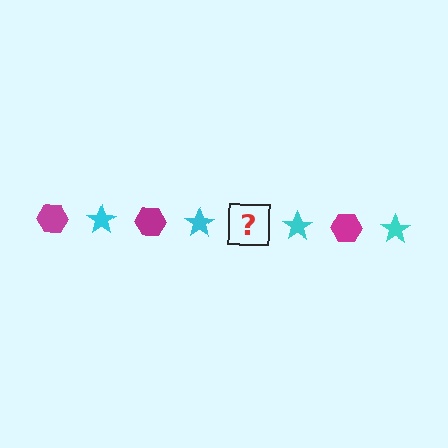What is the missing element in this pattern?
The missing element is a magenta hexagon.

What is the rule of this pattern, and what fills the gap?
The rule is that the pattern alternates between magenta hexagon and cyan star. The gap should be filled with a magenta hexagon.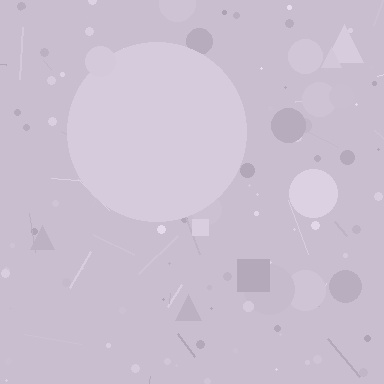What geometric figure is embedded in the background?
A circle is embedded in the background.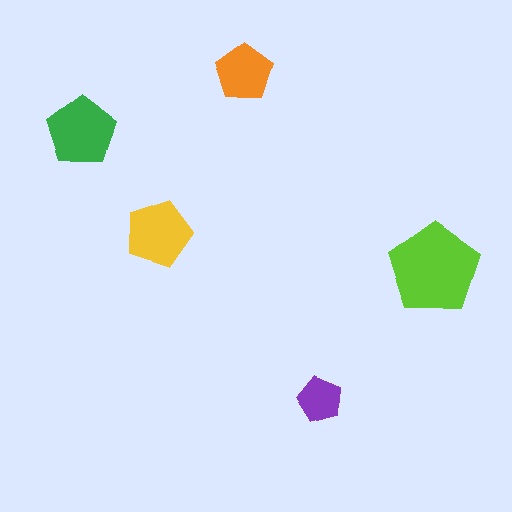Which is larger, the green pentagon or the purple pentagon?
The green one.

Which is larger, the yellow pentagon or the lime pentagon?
The lime one.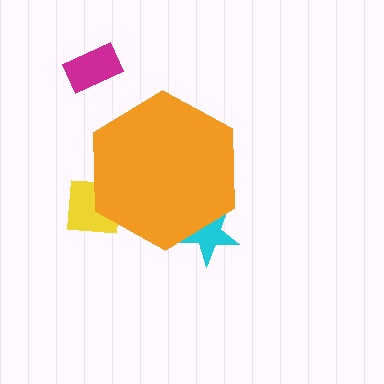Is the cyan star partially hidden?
Yes, the cyan star is partially hidden behind the orange hexagon.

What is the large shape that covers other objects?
An orange hexagon.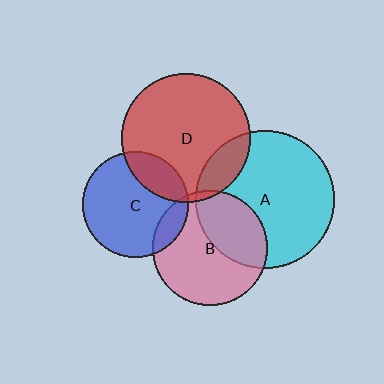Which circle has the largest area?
Circle A (cyan).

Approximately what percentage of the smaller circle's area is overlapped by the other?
Approximately 35%.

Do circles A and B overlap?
Yes.